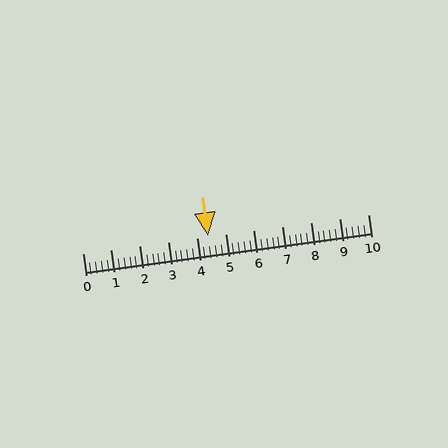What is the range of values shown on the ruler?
The ruler shows values from 0 to 10.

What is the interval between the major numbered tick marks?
The major tick marks are spaced 1 units apart.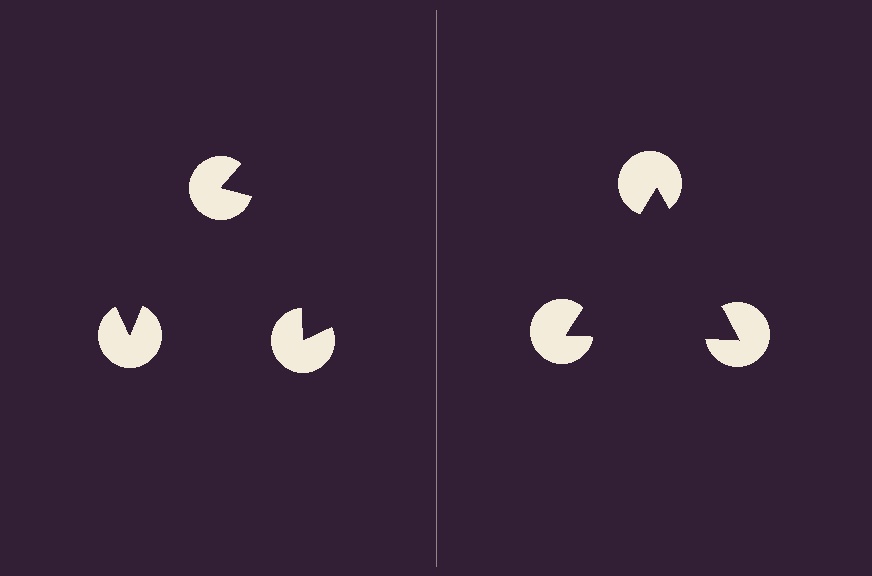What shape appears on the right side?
An illusory triangle.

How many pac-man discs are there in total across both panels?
6 — 3 on each side.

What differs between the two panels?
The pac-man discs are positioned identically on both sides; only the wedge orientations differ. On the right they align to a triangle; on the left they are misaligned.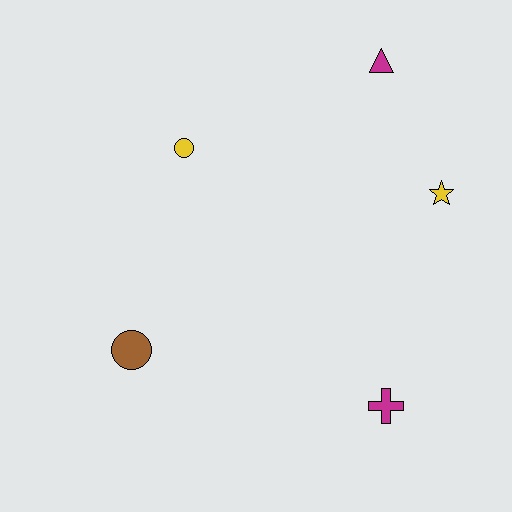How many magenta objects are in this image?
There are 2 magenta objects.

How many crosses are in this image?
There is 1 cross.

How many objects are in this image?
There are 5 objects.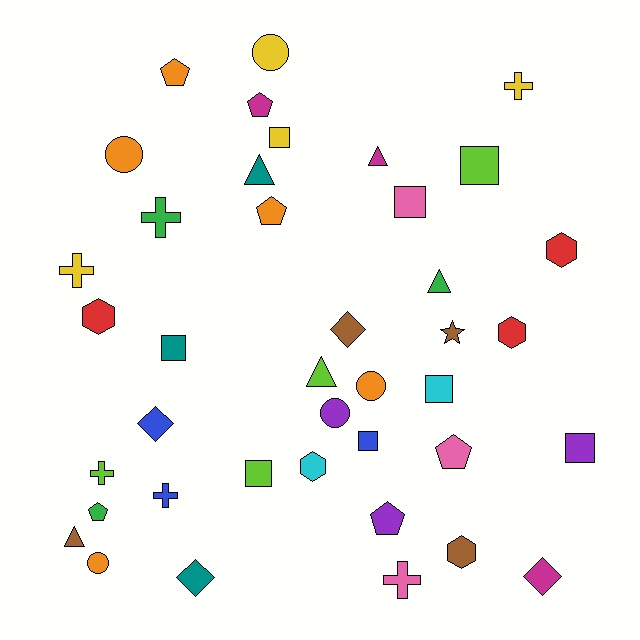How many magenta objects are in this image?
There are 3 magenta objects.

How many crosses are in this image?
There are 6 crosses.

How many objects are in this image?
There are 40 objects.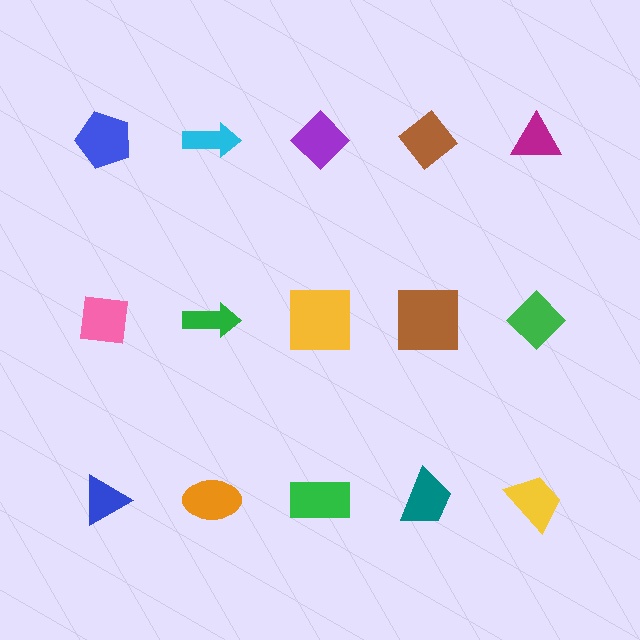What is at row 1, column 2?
A cyan arrow.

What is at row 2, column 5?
A green diamond.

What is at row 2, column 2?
A green arrow.